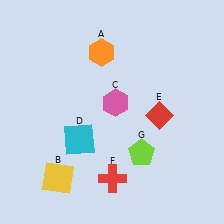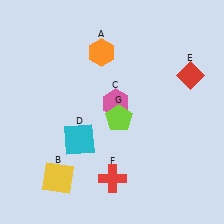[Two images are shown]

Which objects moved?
The objects that moved are: the red diamond (E), the lime pentagon (G).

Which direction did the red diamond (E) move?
The red diamond (E) moved up.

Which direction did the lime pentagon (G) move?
The lime pentagon (G) moved up.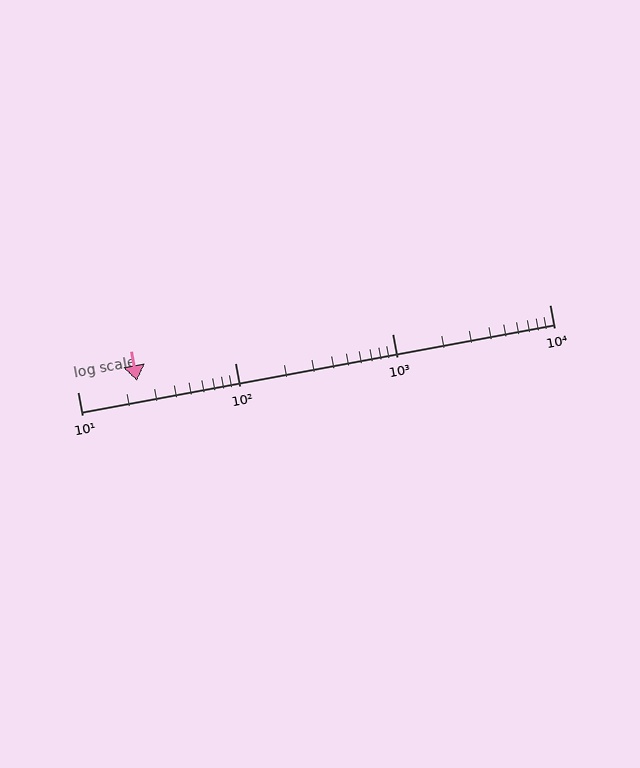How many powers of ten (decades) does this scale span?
The scale spans 3 decades, from 10 to 10000.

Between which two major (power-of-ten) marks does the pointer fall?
The pointer is between 10 and 100.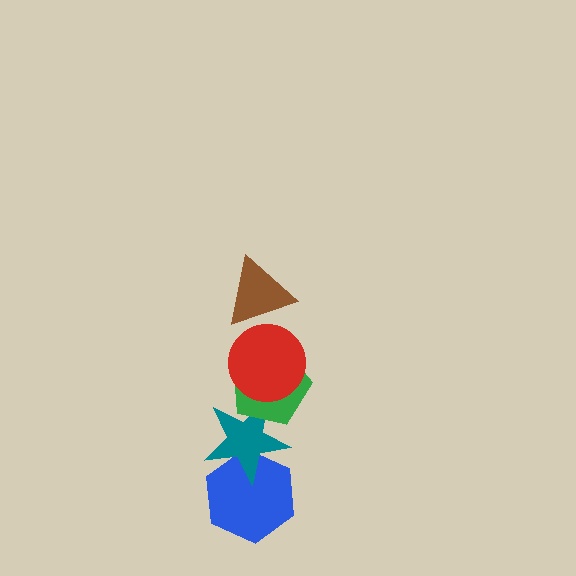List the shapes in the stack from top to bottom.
From top to bottom: the brown triangle, the red circle, the green pentagon, the teal star, the blue hexagon.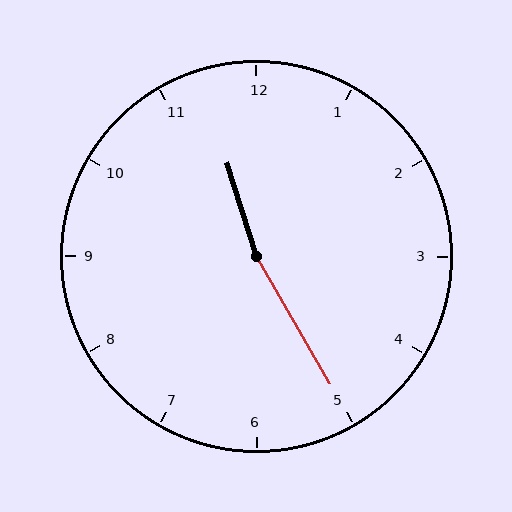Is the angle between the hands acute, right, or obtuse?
It is obtuse.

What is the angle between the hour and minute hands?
Approximately 168 degrees.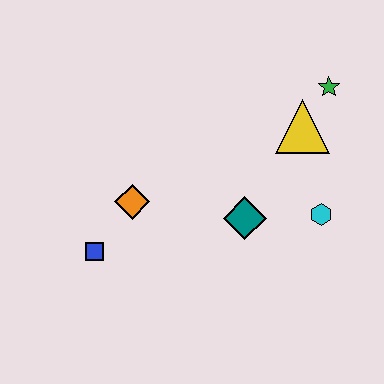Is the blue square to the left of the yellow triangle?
Yes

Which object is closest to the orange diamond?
The blue square is closest to the orange diamond.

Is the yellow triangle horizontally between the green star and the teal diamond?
Yes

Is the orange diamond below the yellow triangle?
Yes